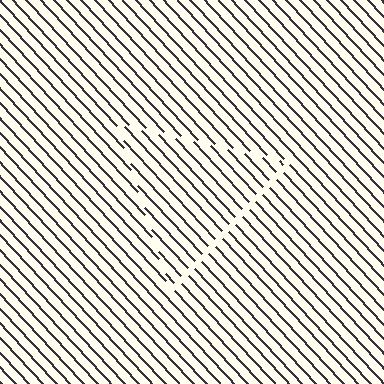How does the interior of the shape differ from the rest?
The interior of the shape contains the same grating, shifted by half a period — the contour is defined by the phase discontinuity where line-ends from the inner and outer gratings abut.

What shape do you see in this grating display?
An illusory triangle. The interior of the shape contains the same grating, shifted by half a period — the contour is defined by the phase discontinuity where line-ends from the inner and outer gratings abut.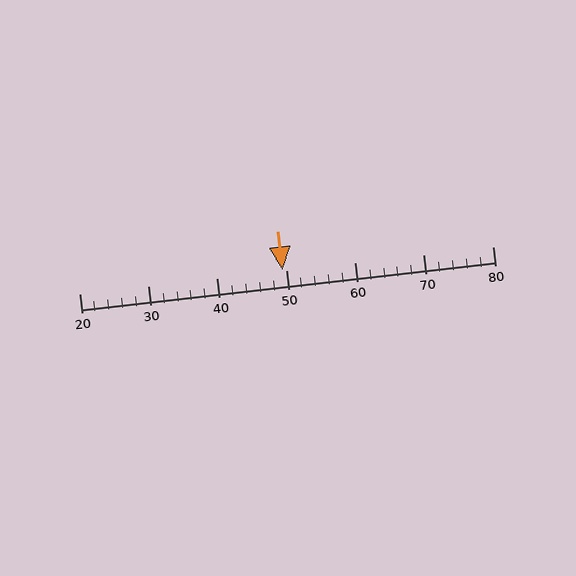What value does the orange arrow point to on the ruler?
The orange arrow points to approximately 50.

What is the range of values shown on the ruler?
The ruler shows values from 20 to 80.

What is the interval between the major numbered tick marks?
The major tick marks are spaced 10 units apart.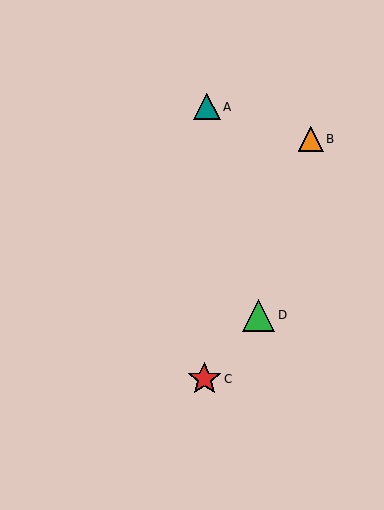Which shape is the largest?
The red star (labeled C) is the largest.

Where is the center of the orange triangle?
The center of the orange triangle is at (311, 139).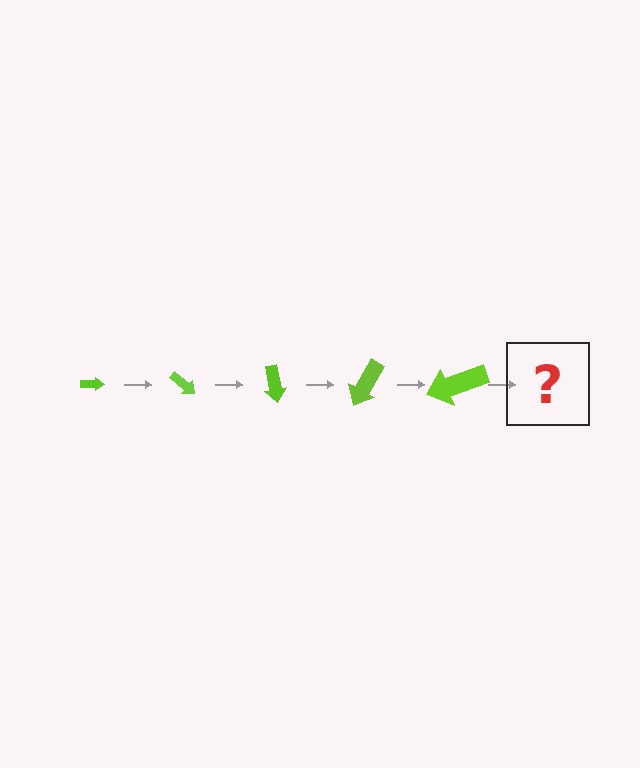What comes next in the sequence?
The next element should be an arrow, larger than the previous one and rotated 200 degrees from the start.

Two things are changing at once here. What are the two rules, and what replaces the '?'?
The two rules are that the arrow grows larger each step and it rotates 40 degrees each step. The '?' should be an arrow, larger than the previous one and rotated 200 degrees from the start.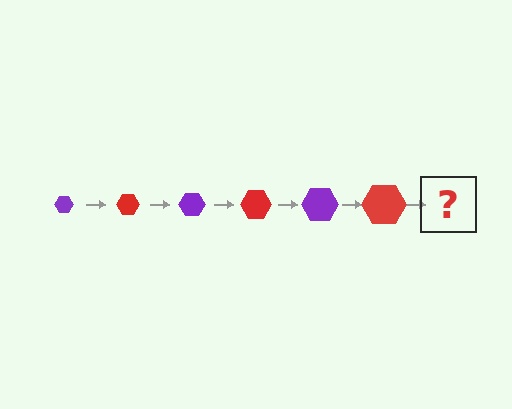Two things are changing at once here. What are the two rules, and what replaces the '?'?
The two rules are that the hexagon grows larger each step and the color cycles through purple and red. The '?' should be a purple hexagon, larger than the previous one.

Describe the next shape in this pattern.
It should be a purple hexagon, larger than the previous one.